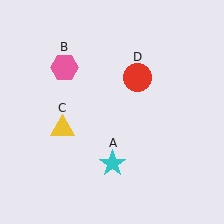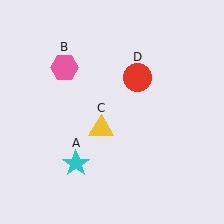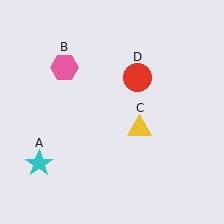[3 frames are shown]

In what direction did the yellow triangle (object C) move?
The yellow triangle (object C) moved right.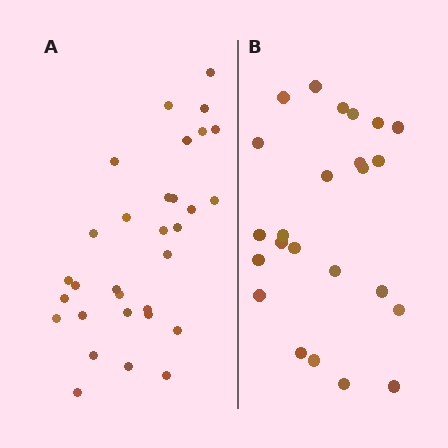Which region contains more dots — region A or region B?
Region A (the left region) has more dots.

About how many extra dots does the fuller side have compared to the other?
Region A has roughly 8 or so more dots than region B.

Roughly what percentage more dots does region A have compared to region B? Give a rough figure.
About 30% more.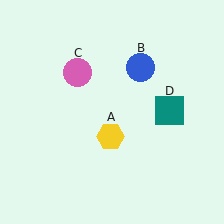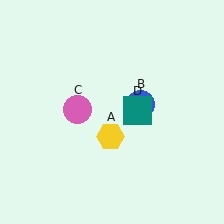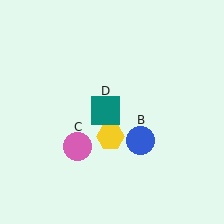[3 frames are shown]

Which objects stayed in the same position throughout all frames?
Yellow hexagon (object A) remained stationary.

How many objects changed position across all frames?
3 objects changed position: blue circle (object B), pink circle (object C), teal square (object D).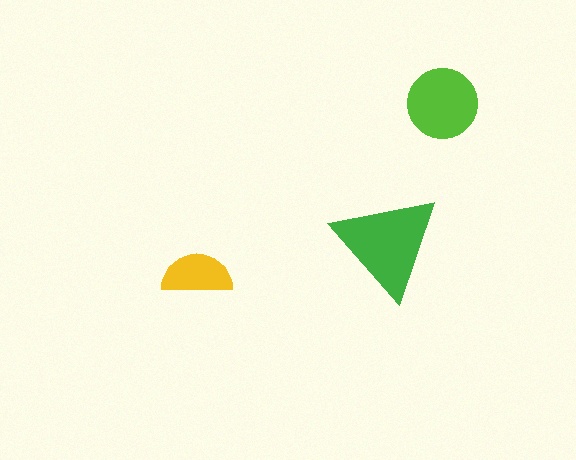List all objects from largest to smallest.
The green triangle, the lime circle, the yellow semicircle.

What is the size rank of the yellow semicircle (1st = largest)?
3rd.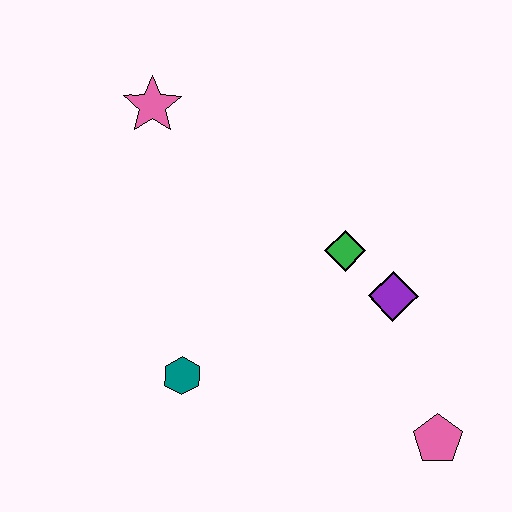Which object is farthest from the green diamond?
The pink star is farthest from the green diamond.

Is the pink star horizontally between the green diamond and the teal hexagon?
No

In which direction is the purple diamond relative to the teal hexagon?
The purple diamond is to the right of the teal hexagon.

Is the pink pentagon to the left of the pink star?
No